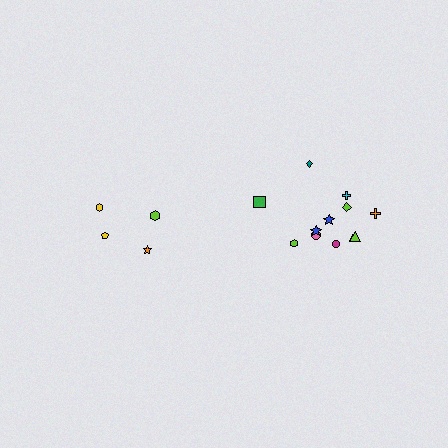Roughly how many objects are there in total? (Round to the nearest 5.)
Roughly 15 objects in total.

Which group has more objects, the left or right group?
The right group.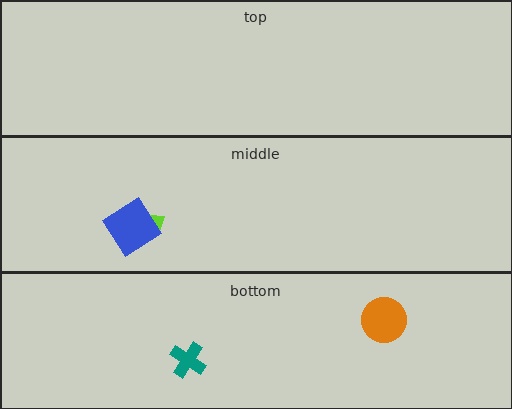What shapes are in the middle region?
The lime arrow, the blue diamond.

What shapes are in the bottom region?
The teal cross, the orange circle.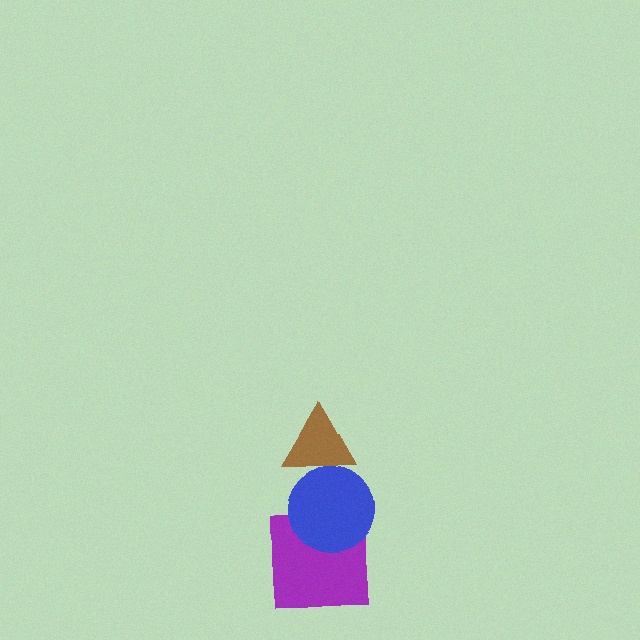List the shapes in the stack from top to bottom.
From top to bottom: the brown triangle, the blue circle, the purple square.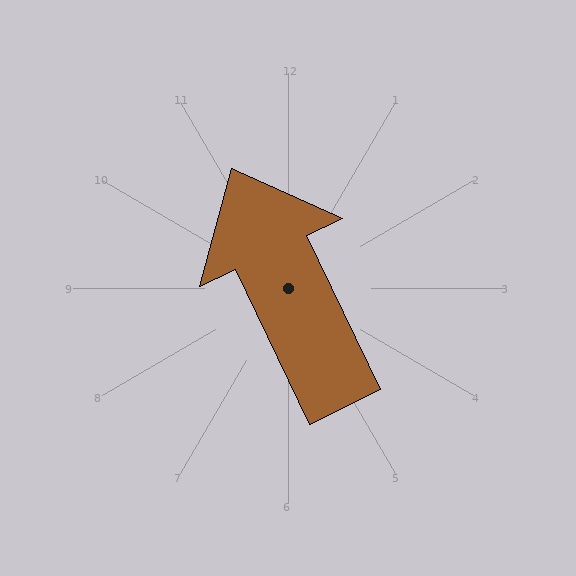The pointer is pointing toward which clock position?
Roughly 11 o'clock.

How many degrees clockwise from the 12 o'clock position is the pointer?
Approximately 334 degrees.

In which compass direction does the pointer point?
Northwest.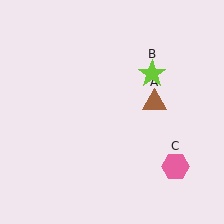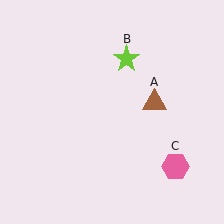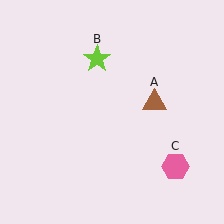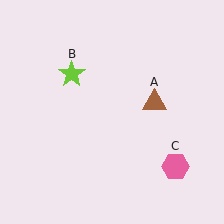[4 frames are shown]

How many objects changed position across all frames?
1 object changed position: lime star (object B).